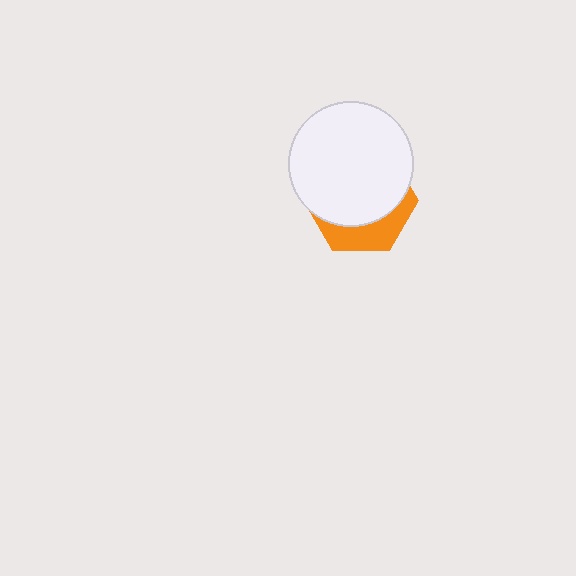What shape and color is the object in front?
The object in front is a white circle.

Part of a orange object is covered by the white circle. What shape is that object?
It is a hexagon.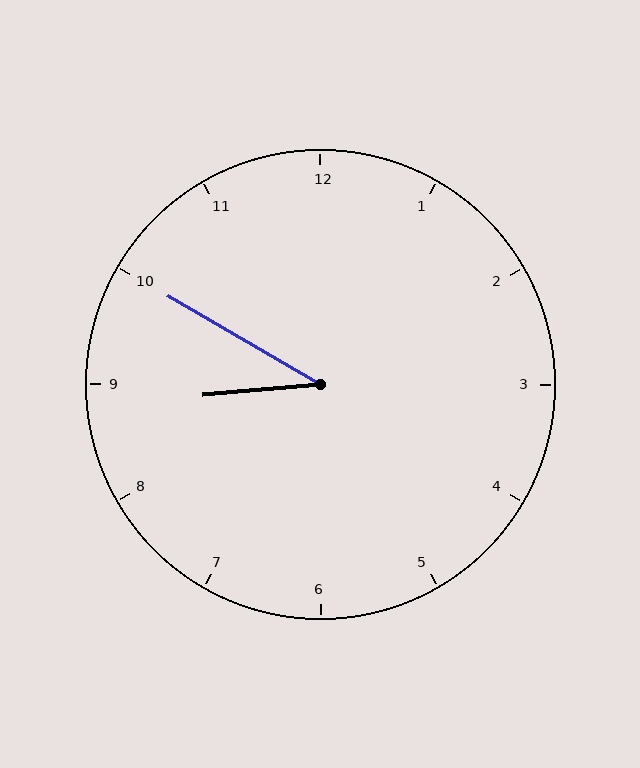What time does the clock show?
8:50.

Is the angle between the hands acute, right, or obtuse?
It is acute.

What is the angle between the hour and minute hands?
Approximately 35 degrees.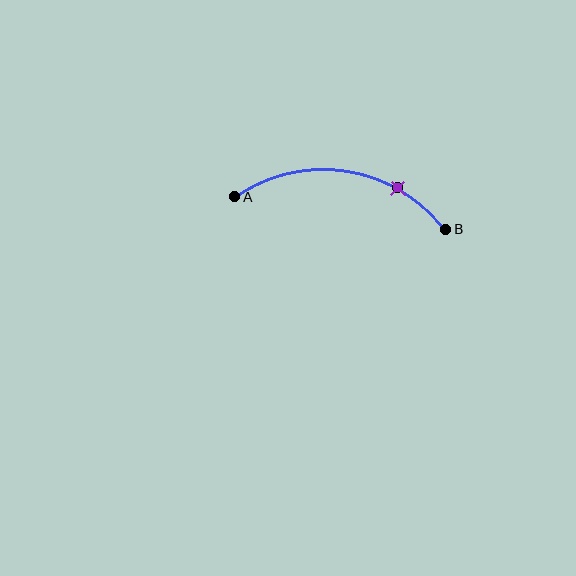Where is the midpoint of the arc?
The arc midpoint is the point on the curve farthest from the straight line joining A and B. It sits above that line.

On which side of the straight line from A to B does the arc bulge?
The arc bulges above the straight line connecting A and B.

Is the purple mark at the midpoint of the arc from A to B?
No. The purple mark lies on the arc but is closer to endpoint B. The arc midpoint would be at the point on the curve equidistant along the arc from both A and B.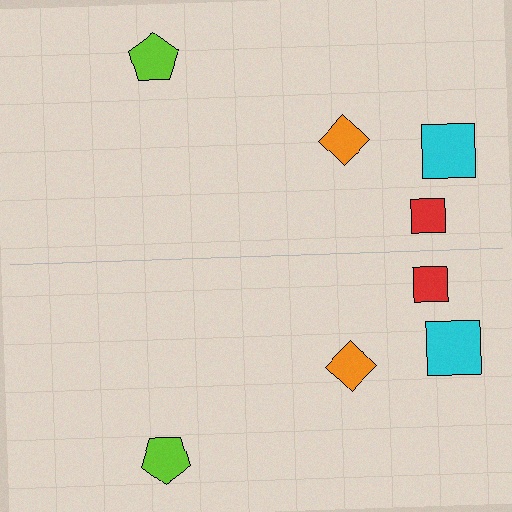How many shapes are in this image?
There are 8 shapes in this image.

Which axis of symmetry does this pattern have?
The pattern has a horizontal axis of symmetry running through the center of the image.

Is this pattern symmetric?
Yes, this pattern has bilateral (reflection) symmetry.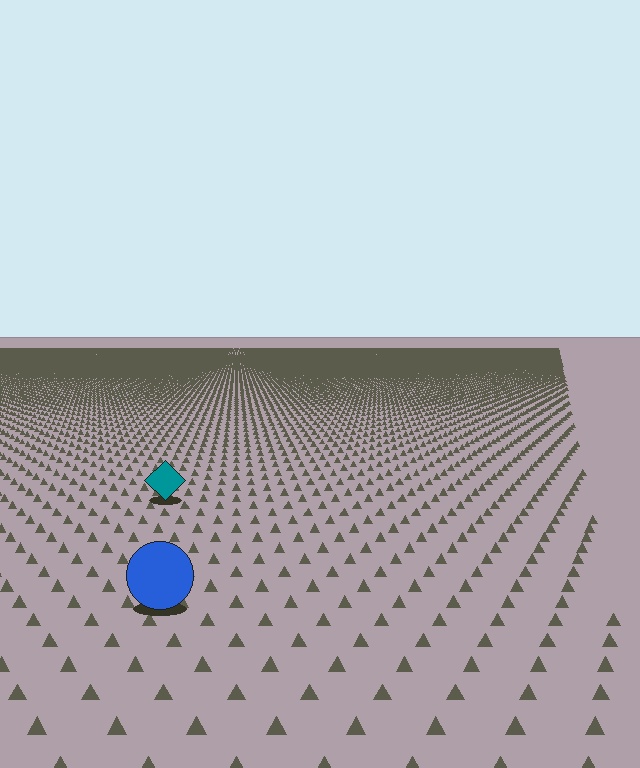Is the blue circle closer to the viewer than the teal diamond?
Yes. The blue circle is closer — you can tell from the texture gradient: the ground texture is coarser near it.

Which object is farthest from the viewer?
The teal diamond is farthest from the viewer. It appears smaller and the ground texture around it is denser.